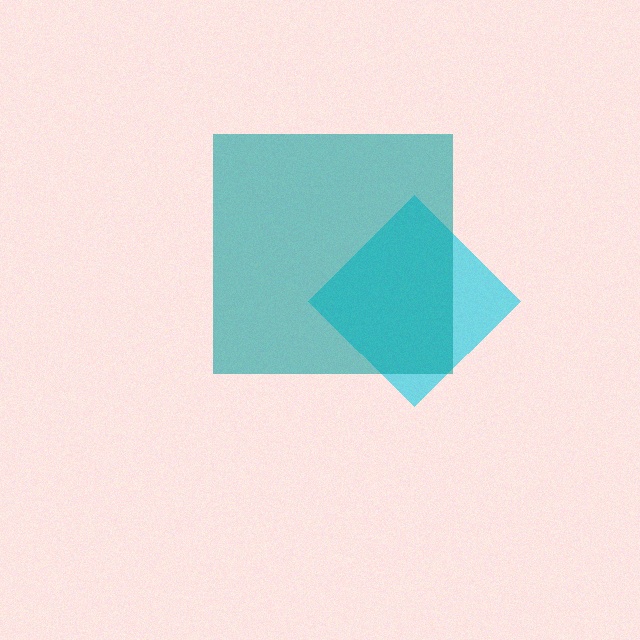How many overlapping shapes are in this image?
There are 2 overlapping shapes in the image.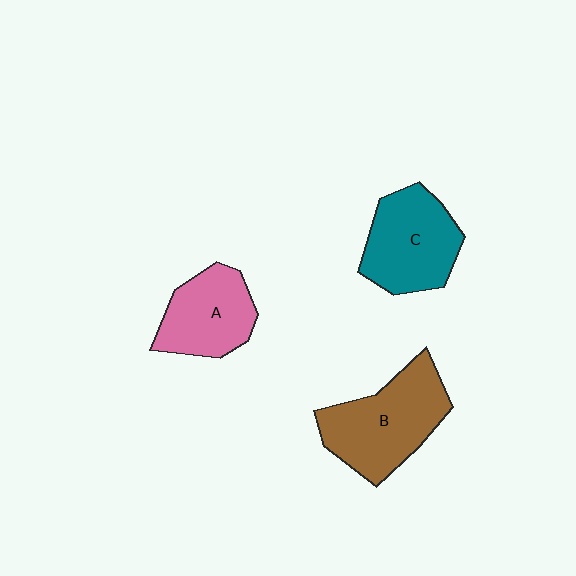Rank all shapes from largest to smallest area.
From largest to smallest: B (brown), C (teal), A (pink).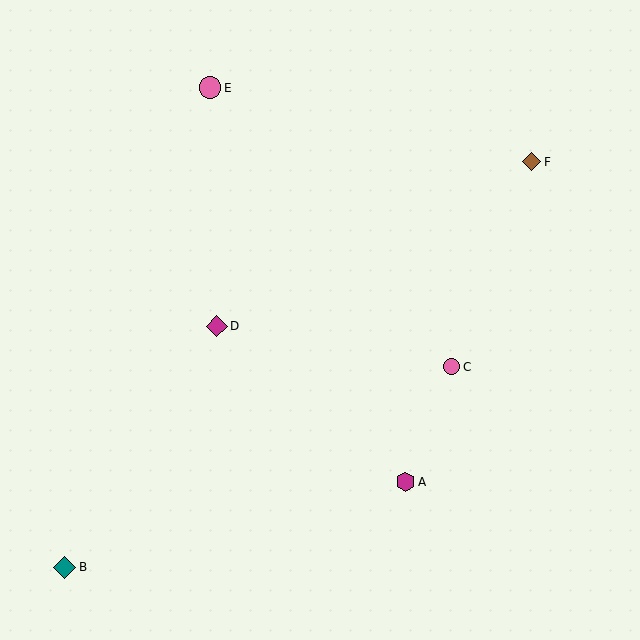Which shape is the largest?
The teal diamond (labeled B) is the largest.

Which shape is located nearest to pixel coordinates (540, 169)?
The brown diamond (labeled F) at (532, 162) is nearest to that location.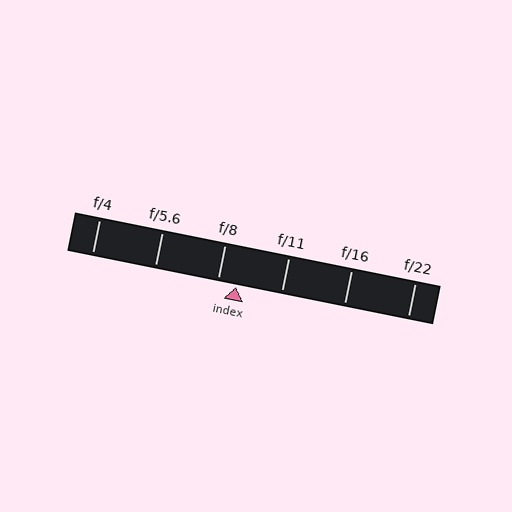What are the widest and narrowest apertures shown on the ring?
The widest aperture shown is f/4 and the narrowest is f/22.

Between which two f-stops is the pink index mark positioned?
The index mark is between f/8 and f/11.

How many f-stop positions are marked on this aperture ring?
There are 6 f-stop positions marked.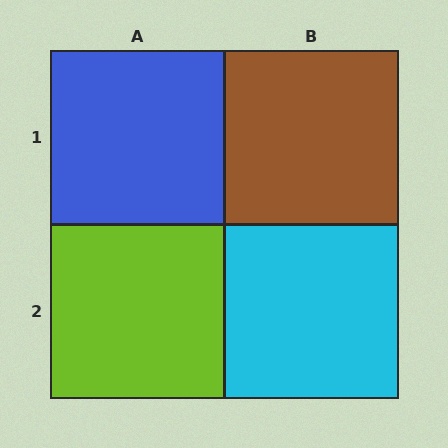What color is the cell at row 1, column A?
Blue.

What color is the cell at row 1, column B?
Brown.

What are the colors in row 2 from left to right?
Lime, cyan.